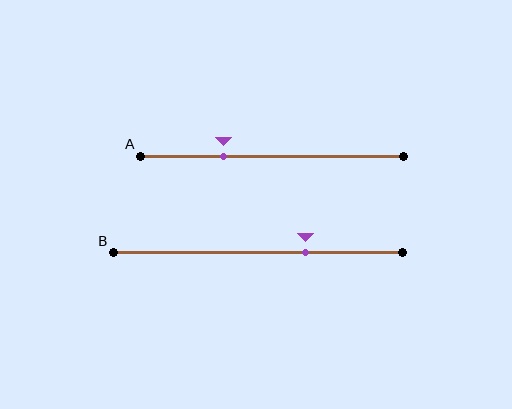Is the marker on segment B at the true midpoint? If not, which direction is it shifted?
No, the marker on segment B is shifted to the right by about 17% of the segment length.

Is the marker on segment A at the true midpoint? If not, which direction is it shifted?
No, the marker on segment A is shifted to the left by about 18% of the segment length.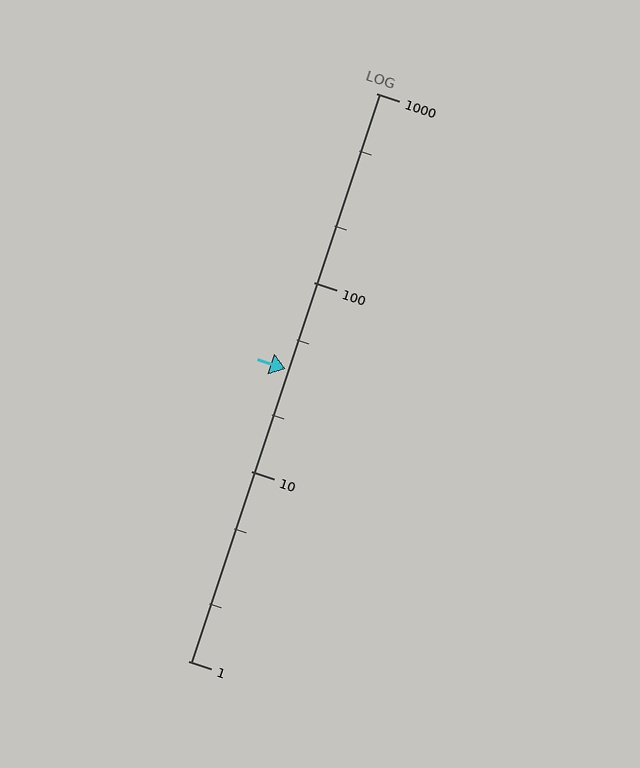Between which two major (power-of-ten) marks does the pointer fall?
The pointer is between 10 and 100.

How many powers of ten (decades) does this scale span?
The scale spans 3 decades, from 1 to 1000.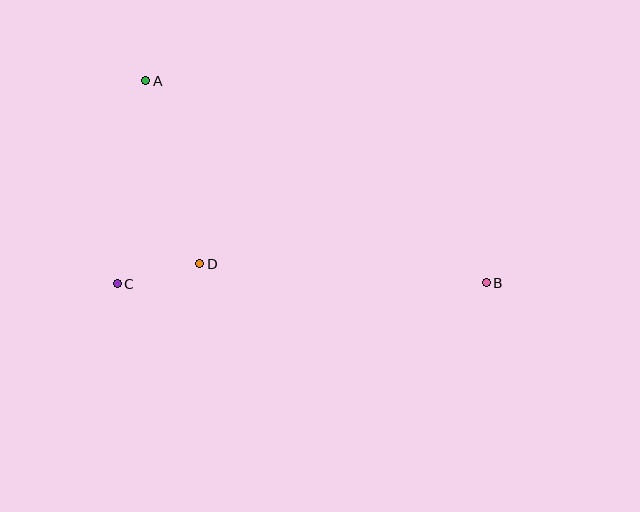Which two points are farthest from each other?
Points A and B are farthest from each other.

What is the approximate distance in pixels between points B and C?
The distance between B and C is approximately 369 pixels.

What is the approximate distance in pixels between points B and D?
The distance between B and D is approximately 287 pixels.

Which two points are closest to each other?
Points C and D are closest to each other.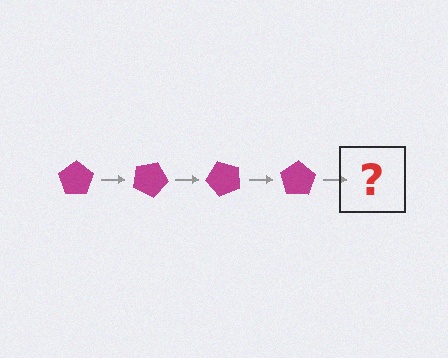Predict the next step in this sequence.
The next step is a magenta pentagon rotated 100 degrees.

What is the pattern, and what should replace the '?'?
The pattern is that the pentagon rotates 25 degrees each step. The '?' should be a magenta pentagon rotated 100 degrees.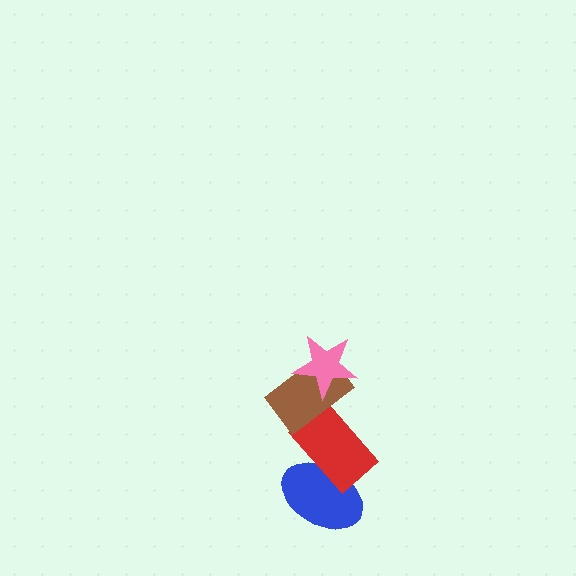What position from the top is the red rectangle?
The red rectangle is 3rd from the top.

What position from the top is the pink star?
The pink star is 1st from the top.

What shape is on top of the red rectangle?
The brown rectangle is on top of the red rectangle.